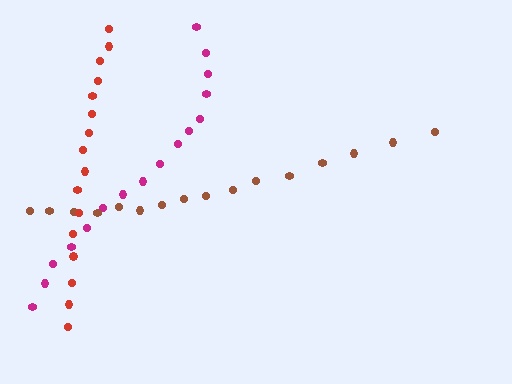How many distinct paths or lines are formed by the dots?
There are 3 distinct paths.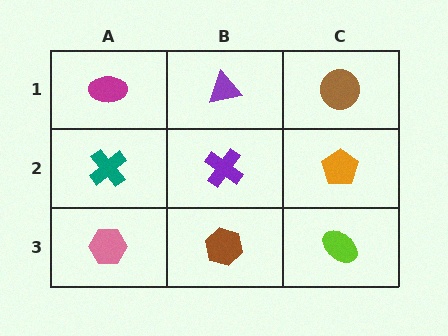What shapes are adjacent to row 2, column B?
A purple triangle (row 1, column B), a brown hexagon (row 3, column B), a teal cross (row 2, column A), an orange pentagon (row 2, column C).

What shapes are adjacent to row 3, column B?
A purple cross (row 2, column B), a pink hexagon (row 3, column A), a lime ellipse (row 3, column C).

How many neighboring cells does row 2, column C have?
3.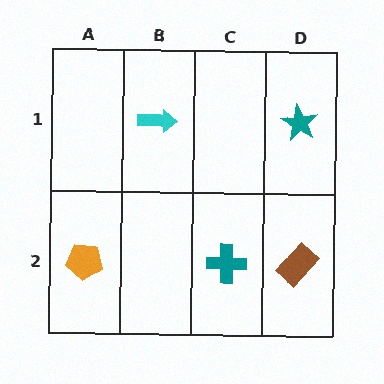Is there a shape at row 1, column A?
No, that cell is empty.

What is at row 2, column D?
A brown rectangle.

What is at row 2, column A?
An orange pentagon.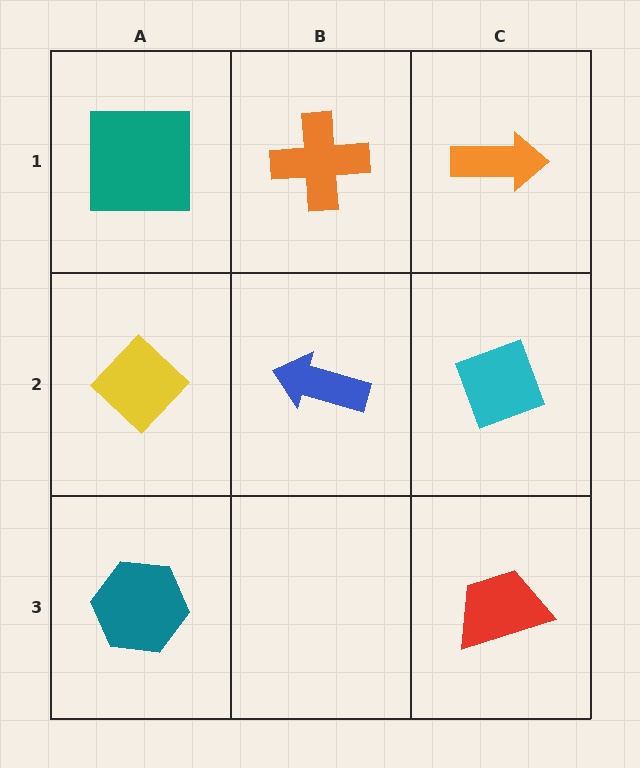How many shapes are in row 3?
2 shapes.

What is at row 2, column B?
A blue arrow.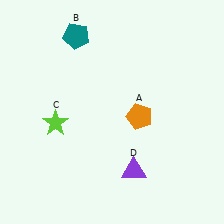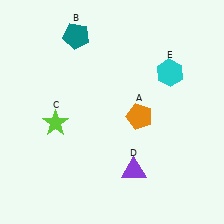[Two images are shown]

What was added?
A cyan hexagon (E) was added in Image 2.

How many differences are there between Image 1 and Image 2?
There is 1 difference between the two images.